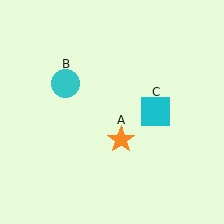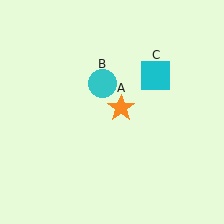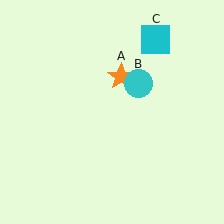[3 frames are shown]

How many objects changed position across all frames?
3 objects changed position: orange star (object A), cyan circle (object B), cyan square (object C).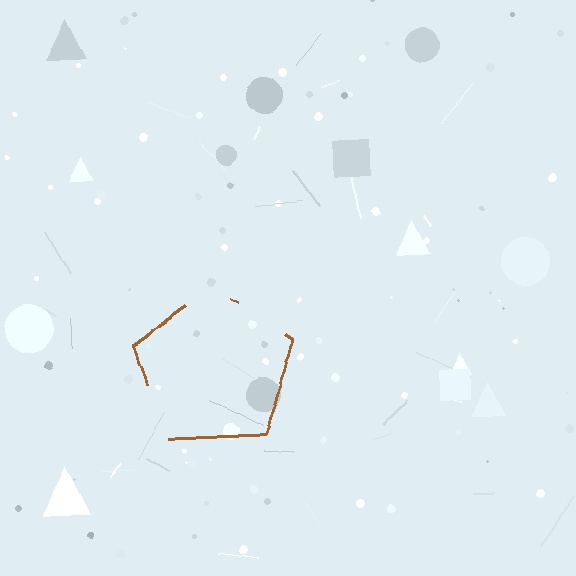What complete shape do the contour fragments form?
The contour fragments form a pentagon.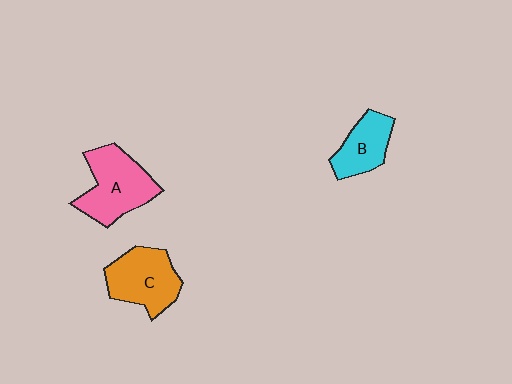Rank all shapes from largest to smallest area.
From largest to smallest: A (pink), C (orange), B (cyan).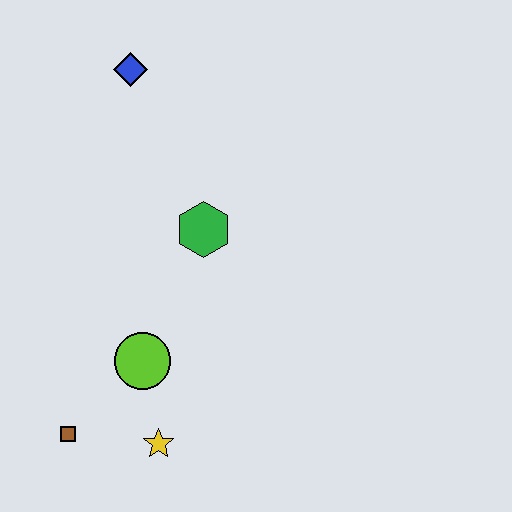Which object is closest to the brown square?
The yellow star is closest to the brown square.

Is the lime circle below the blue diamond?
Yes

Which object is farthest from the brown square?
The blue diamond is farthest from the brown square.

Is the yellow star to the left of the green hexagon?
Yes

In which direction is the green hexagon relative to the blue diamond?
The green hexagon is below the blue diamond.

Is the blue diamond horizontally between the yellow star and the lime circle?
No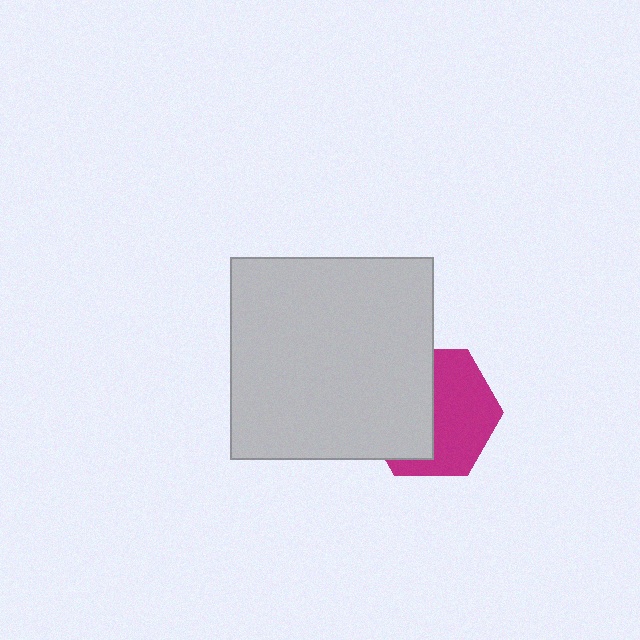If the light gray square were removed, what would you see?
You would see the complete magenta hexagon.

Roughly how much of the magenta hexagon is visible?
About half of it is visible (roughly 53%).